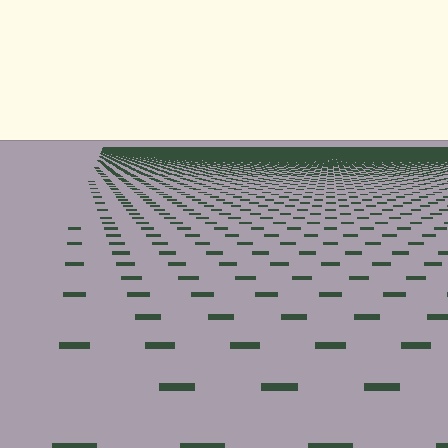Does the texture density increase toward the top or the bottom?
Density increases toward the top.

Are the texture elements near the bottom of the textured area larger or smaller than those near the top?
Larger. Near the bottom, elements are closer to the viewer and appear at a bigger on-screen size.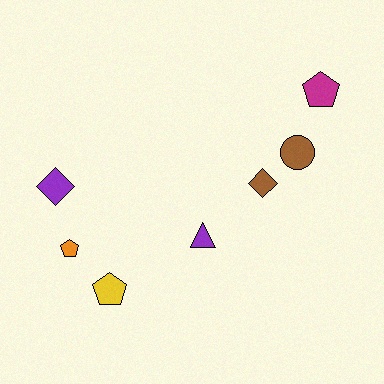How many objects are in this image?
There are 7 objects.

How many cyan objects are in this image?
There are no cyan objects.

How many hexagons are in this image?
There are no hexagons.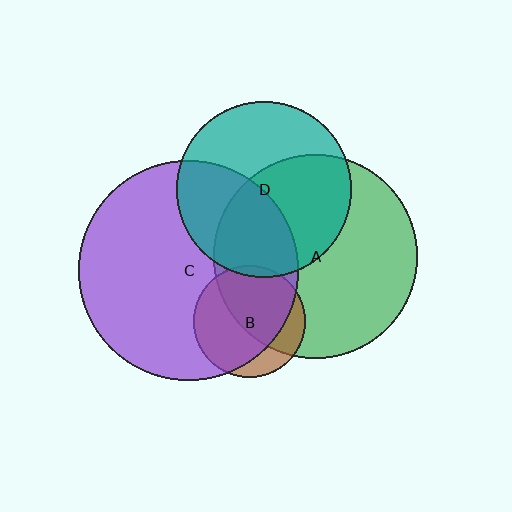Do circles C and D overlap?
Yes.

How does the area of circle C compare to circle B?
Approximately 3.9 times.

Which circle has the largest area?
Circle C (purple).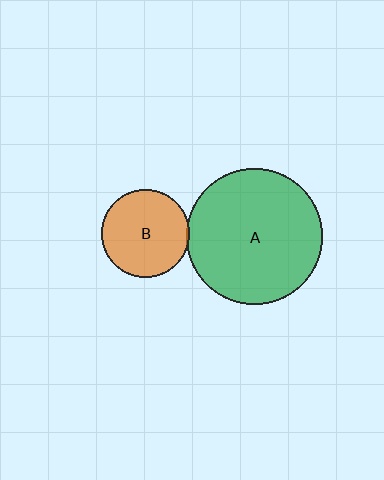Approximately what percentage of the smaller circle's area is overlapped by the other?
Approximately 5%.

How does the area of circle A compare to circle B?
Approximately 2.4 times.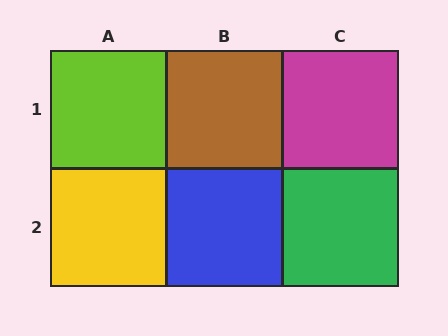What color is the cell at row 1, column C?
Magenta.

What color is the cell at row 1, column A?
Lime.